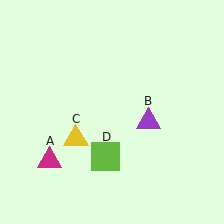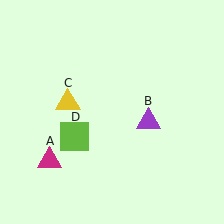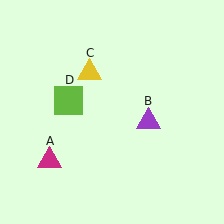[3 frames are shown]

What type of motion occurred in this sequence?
The yellow triangle (object C), lime square (object D) rotated clockwise around the center of the scene.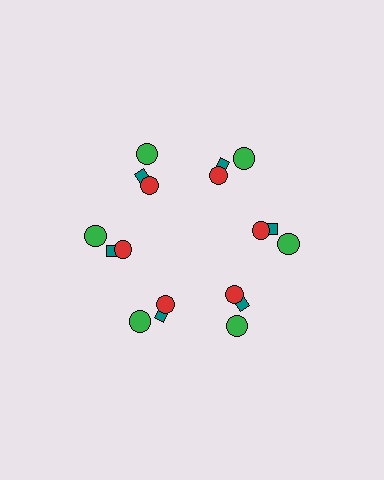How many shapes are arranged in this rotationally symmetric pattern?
There are 18 shapes, arranged in 6 groups of 3.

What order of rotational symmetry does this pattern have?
This pattern has 6-fold rotational symmetry.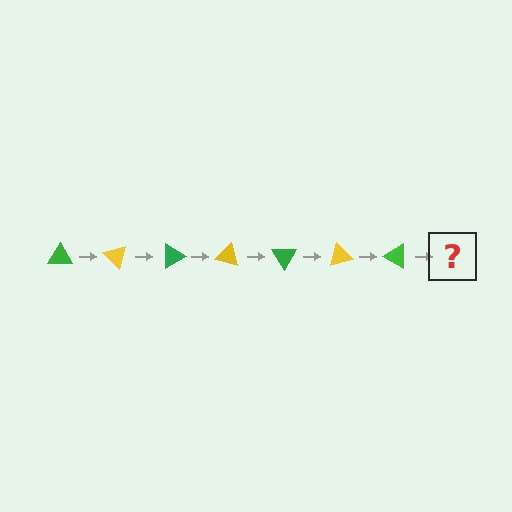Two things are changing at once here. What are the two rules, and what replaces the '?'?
The two rules are that it rotates 45 degrees each step and the color cycles through green and yellow. The '?' should be a yellow triangle, rotated 315 degrees from the start.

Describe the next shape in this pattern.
It should be a yellow triangle, rotated 315 degrees from the start.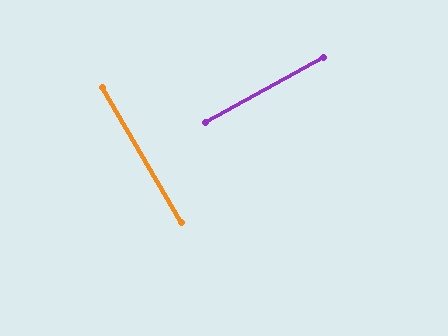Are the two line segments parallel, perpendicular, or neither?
Perpendicular — they meet at approximately 89°.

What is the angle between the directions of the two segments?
Approximately 89 degrees.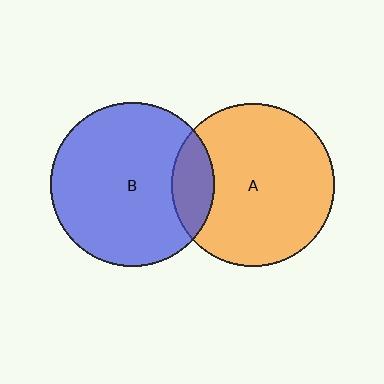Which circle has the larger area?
Circle B (blue).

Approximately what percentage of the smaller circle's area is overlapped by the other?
Approximately 15%.